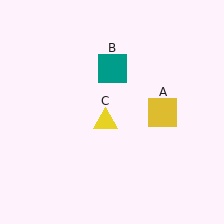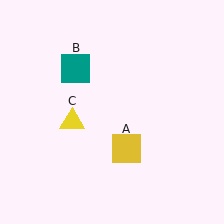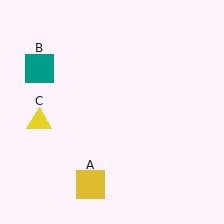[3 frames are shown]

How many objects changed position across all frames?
3 objects changed position: yellow square (object A), teal square (object B), yellow triangle (object C).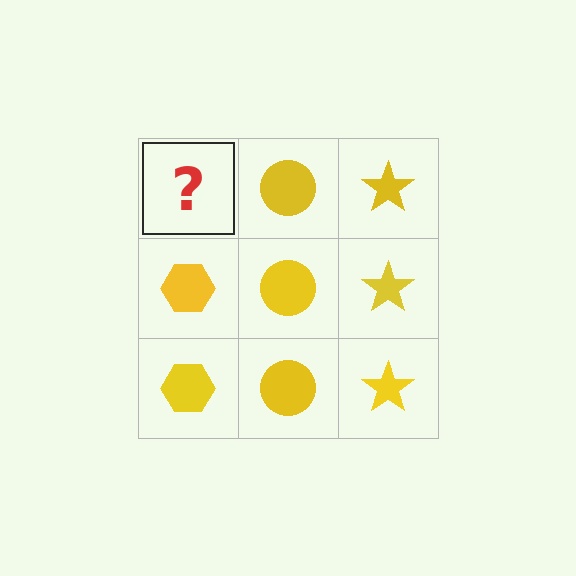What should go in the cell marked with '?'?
The missing cell should contain a yellow hexagon.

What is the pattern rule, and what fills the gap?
The rule is that each column has a consistent shape. The gap should be filled with a yellow hexagon.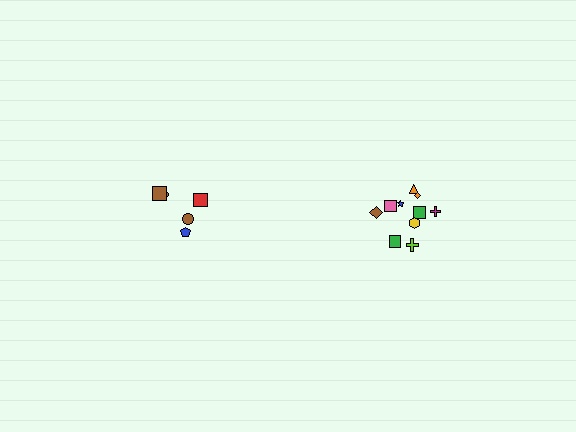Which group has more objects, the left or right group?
The right group.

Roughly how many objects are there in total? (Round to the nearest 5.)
Roughly 15 objects in total.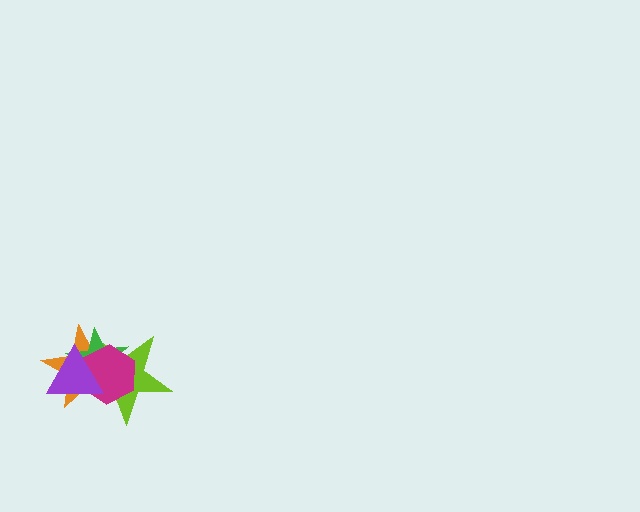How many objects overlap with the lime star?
4 objects overlap with the lime star.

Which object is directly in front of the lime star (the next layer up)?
The orange star is directly in front of the lime star.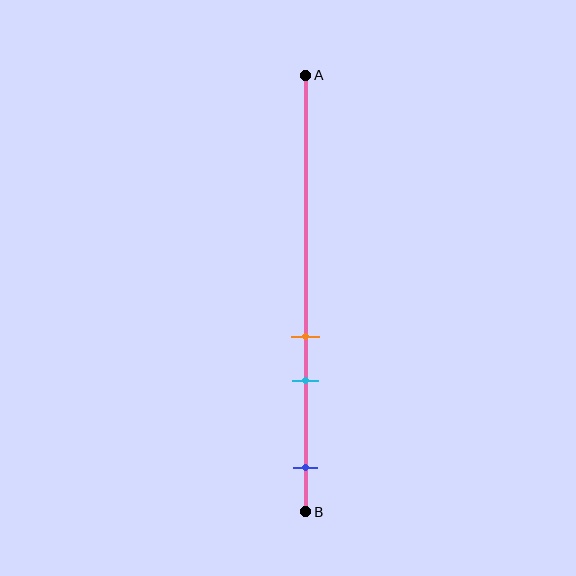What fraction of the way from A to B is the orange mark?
The orange mark is approximately 60% (0.6) of the way from A to B.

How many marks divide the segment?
There are 3 marks dividing the segment.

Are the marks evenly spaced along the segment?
No, the marks are not evenly spaced.